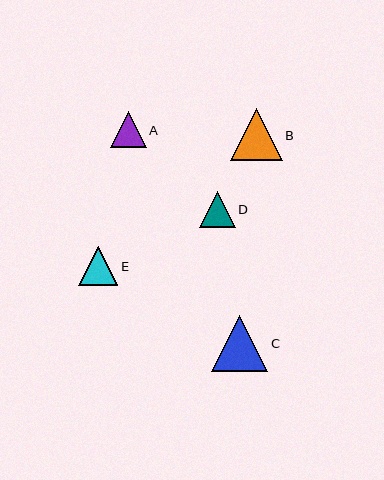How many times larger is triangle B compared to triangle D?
Triangle B is approximately 1.5 times the size of triangle D.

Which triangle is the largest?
Triangle C is the largest with a size of approximately 56 pixels.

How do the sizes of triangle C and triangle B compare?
Triangle C and triangle B are approximately the same size.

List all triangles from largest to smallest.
From largest to smallest: C, B, E, D, A.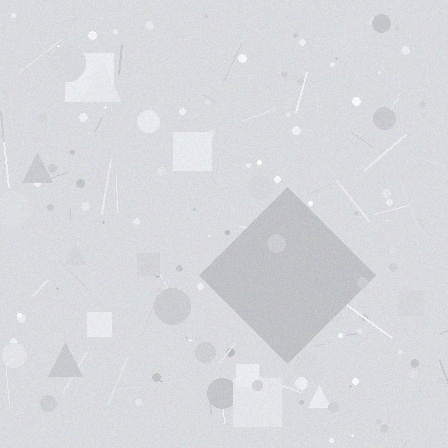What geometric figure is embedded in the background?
A diamond is embedded in the background.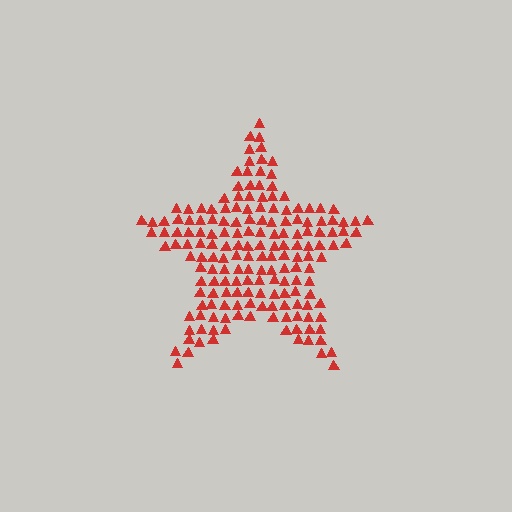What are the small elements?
The small elements are triangles.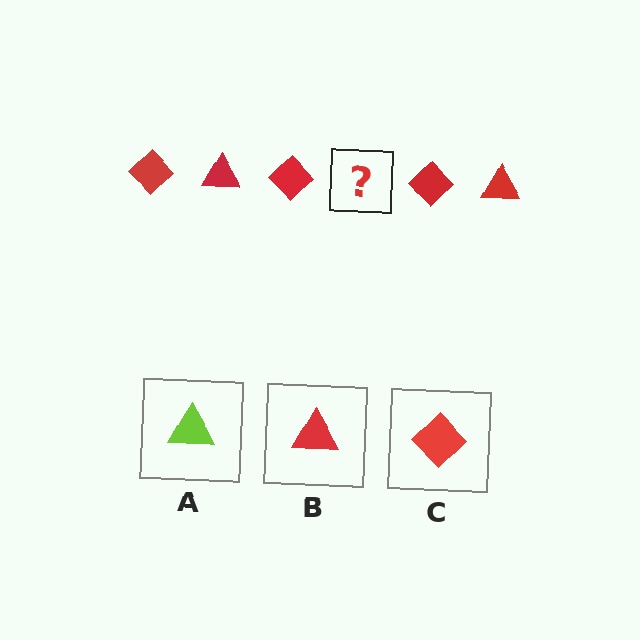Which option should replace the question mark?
Option B.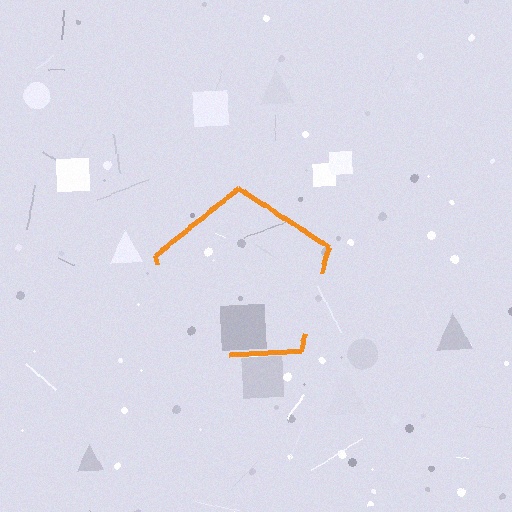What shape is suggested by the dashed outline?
The dashed outline suggests a pentagon.